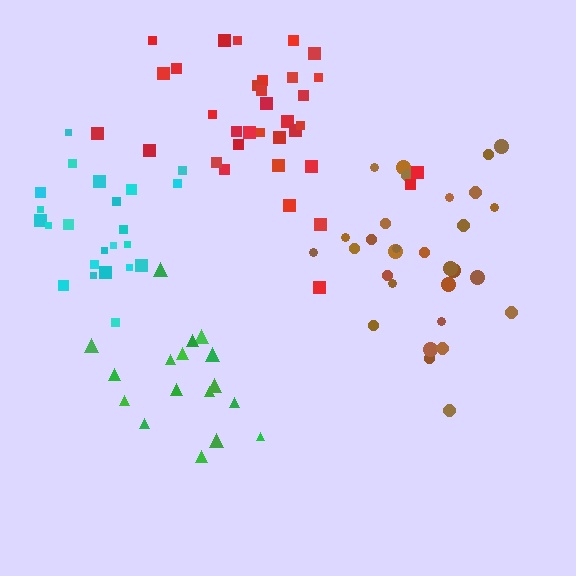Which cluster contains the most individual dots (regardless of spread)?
Red (34).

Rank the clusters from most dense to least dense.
cyan, green, red, brown.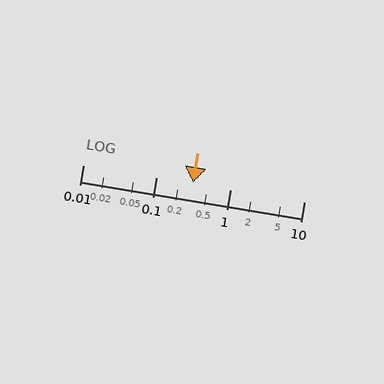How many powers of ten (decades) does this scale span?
The scale spans 3 decades, from 0.01 to 10.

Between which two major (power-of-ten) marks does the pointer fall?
The pointer is between 0.1 and 1.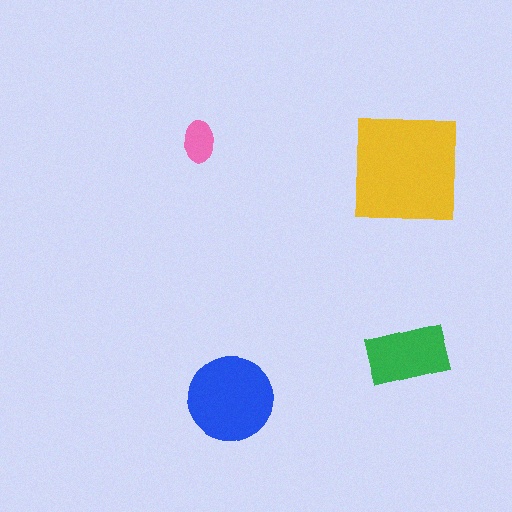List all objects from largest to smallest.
The yellow square, the blue circle, the green rectangle, the pink ellipse.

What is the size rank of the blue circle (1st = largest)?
2nd.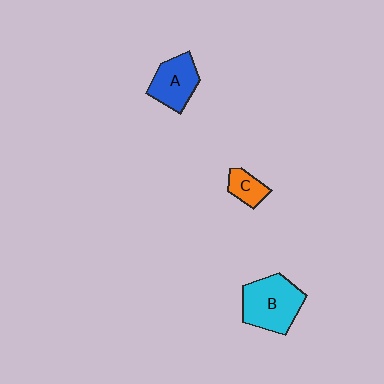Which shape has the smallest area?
Shape C (orange).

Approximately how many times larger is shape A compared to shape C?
Approximately 1.8 times.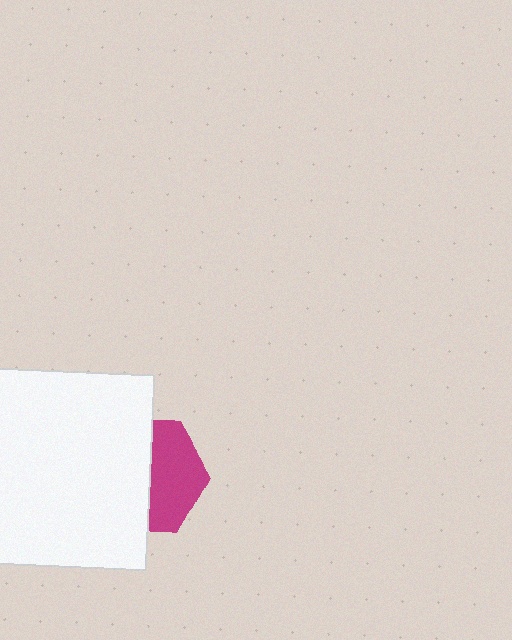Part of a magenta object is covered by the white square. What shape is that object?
It is a hexagon.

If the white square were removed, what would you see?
You would see the complete magenta hexagon.